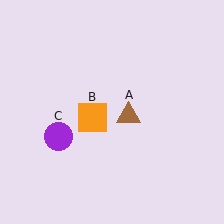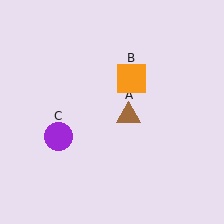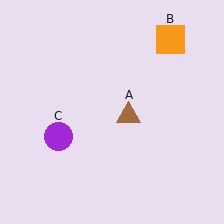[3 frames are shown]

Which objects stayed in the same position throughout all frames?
Brown triangle (object A) and purple circle (object C) remained stationary.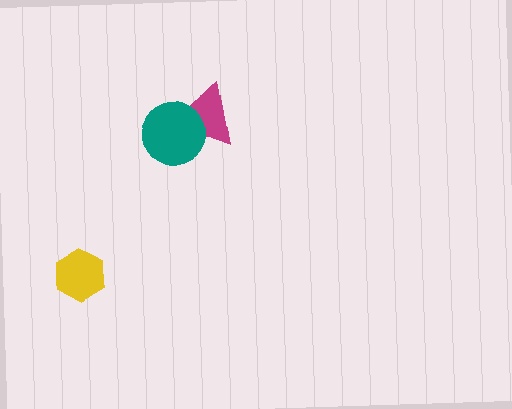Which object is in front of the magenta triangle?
The teal circle is in front of the magenta triangle.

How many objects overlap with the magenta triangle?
1 object overlaps with the magenta triangle.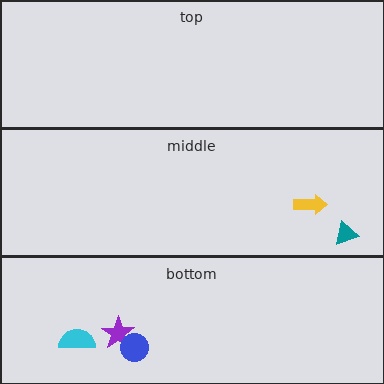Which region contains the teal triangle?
The middle region.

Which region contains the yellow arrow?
The middle region.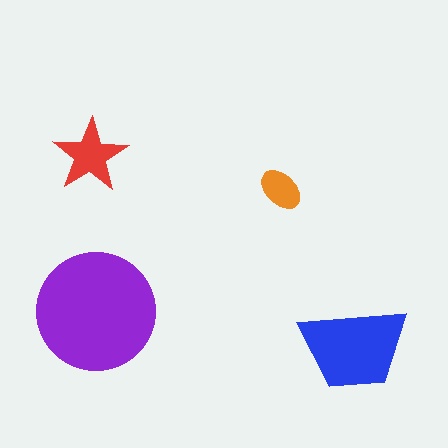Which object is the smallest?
The orange ellipse.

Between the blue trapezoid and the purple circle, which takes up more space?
The purple circle.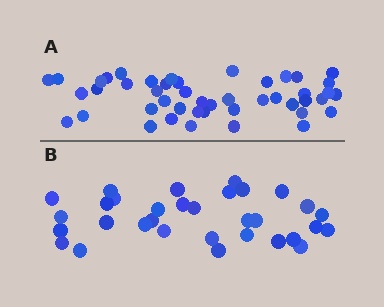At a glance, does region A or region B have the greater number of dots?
Region A (the top region) has more dots.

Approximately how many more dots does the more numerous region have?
Region A has approximately 15 more dots than region B.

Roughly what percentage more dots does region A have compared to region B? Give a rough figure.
About 45% more.